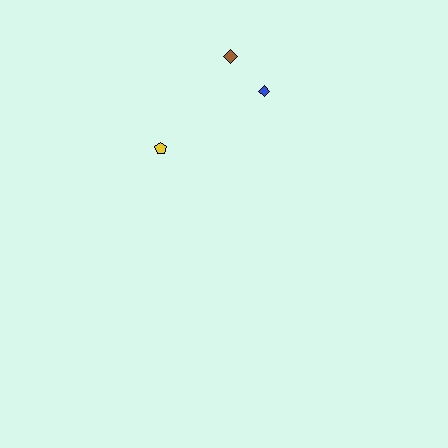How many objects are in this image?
There are 3 objects.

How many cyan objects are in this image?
There are no cyan objects.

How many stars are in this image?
There are no stars.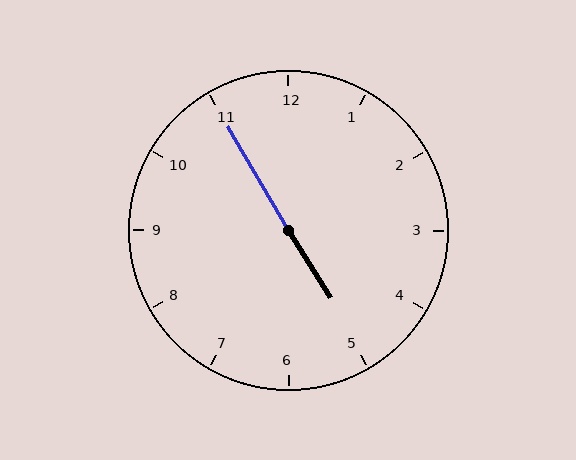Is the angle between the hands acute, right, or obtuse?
It is obtuse.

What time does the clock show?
4:55.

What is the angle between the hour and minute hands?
Approximately 178 degrees.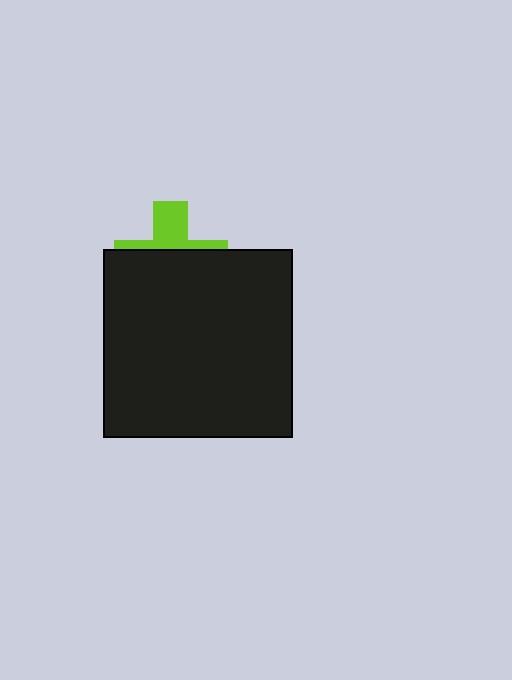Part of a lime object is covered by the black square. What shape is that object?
It is a cross.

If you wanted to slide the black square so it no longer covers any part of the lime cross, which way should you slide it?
Slide it down — that is the most direct way to separate the two shapes.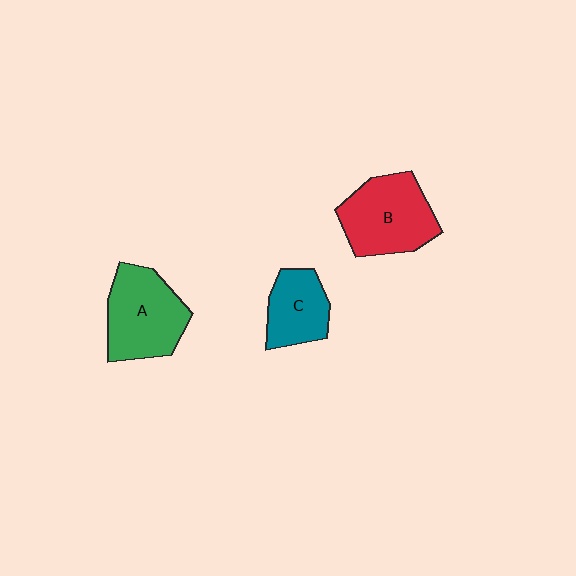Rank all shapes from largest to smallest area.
From largest to smallest: B (red), A (green), C (teal).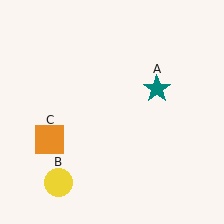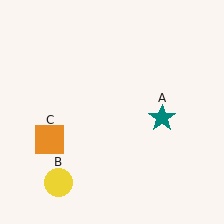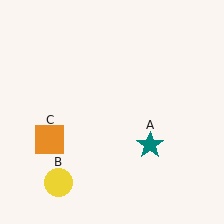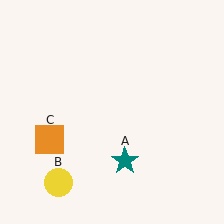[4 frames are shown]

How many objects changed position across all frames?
1 object changed position: teal star (object A).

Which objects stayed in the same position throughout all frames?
Yellow circle (object B) and orange square (object C) remained stationary.